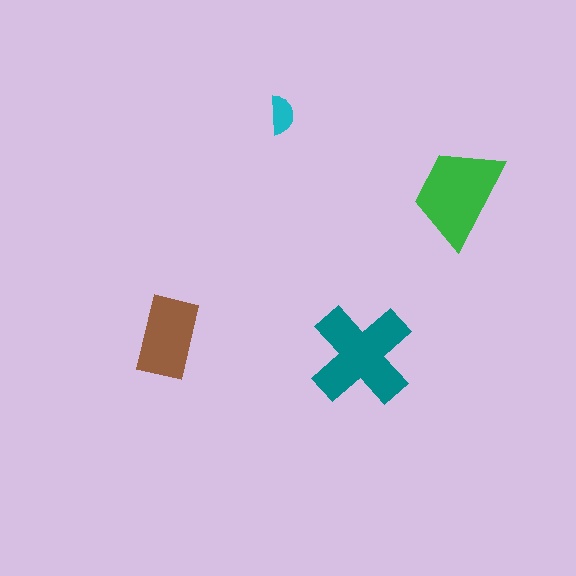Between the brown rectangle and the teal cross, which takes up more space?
The teal cross.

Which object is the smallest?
The cyan semicircle.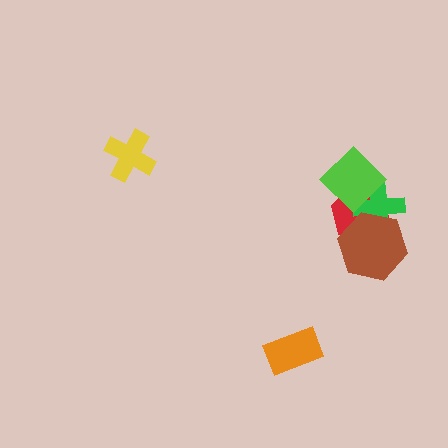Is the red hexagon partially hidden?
Yes, it is partially covered by another shape.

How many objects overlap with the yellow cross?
0 objects overlap with the yellow cross.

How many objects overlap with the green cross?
3 objects overlap with the green cross.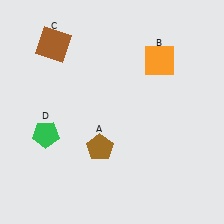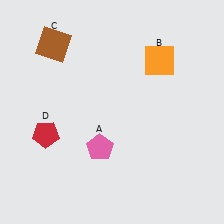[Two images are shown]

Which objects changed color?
A changed from brown to pink. D changed from green to red.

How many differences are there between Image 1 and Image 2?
There are 2 differences between the two images.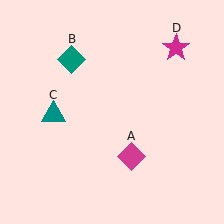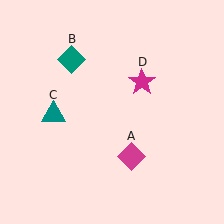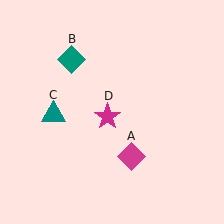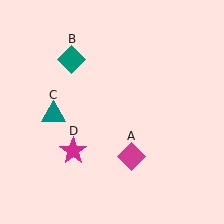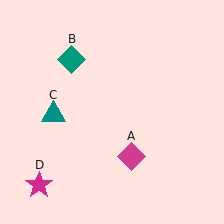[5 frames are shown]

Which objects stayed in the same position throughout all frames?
Magenta diamond (object A) and teal diamond (object B) and teal triangle (object C) remained stationary.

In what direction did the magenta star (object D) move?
The magenta star (object D) moved down and to the left.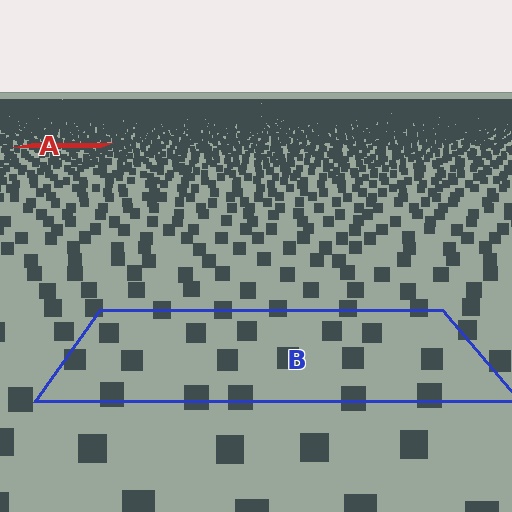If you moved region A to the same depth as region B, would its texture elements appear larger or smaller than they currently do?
They would appear larger. At a closer depth, the same texture elements are projected at a bigger on-screen size.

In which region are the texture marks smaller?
The texture marks are smaller in region A, because it is farther away.